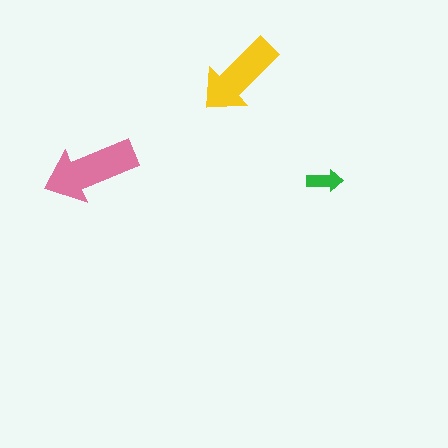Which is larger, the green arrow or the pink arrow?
The pink one.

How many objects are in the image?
There are 3 objects in the image.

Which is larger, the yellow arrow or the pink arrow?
The pink one.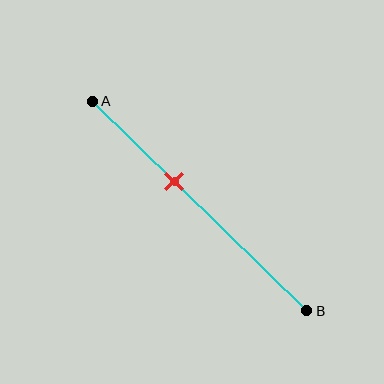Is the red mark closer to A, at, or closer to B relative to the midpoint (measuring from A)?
The red mark is closer to point A than the midpoint of segment AB.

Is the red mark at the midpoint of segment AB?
No, the mark is at about 40% from A, not at the 50% midpoint.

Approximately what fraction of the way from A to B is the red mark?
The red mark is approximately 40% of the way from A to B.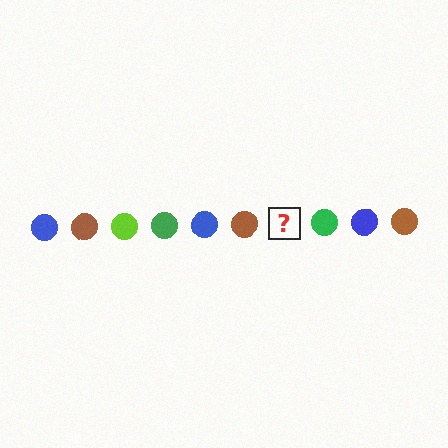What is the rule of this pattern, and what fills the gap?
The rule is that the pattern cycles through blue, brown, lime, green circles. The gap should be filled with a lime circle.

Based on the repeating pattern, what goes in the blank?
The blank should be a lime circle.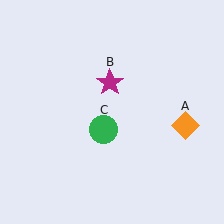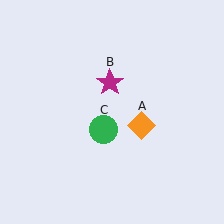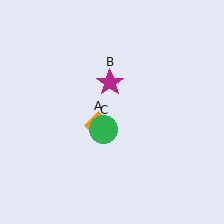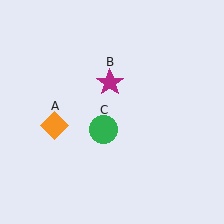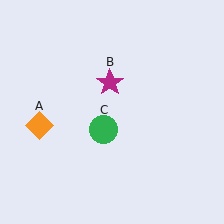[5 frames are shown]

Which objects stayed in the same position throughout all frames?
Magenta star (object B) and green circle (object C) remained stationary.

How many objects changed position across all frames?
1 object changed position: orange diamond (object A).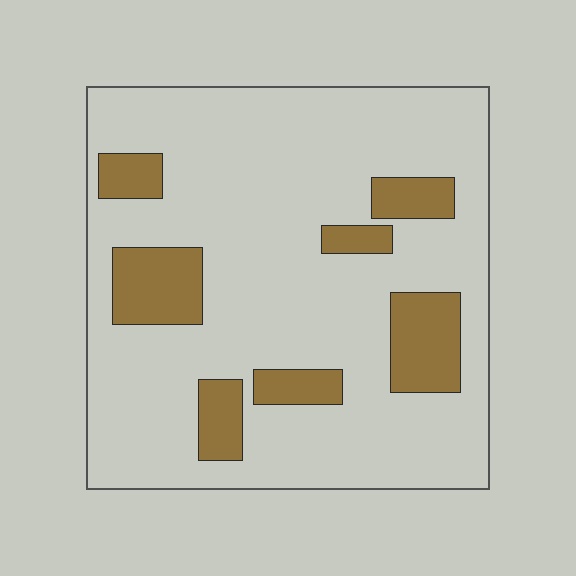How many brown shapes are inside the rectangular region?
7.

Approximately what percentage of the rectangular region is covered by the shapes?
Approximately 20%.